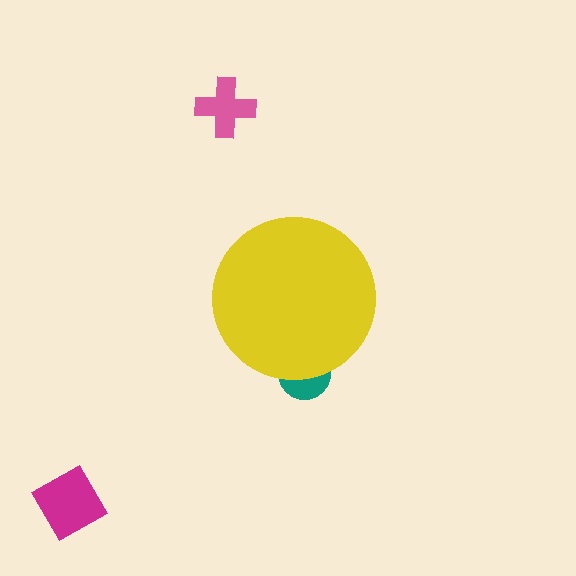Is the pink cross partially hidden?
No, the pink cross is fully visible.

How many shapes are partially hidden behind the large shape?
1 shape is partially hidden.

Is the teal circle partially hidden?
Yes, the teal circle is partially hidden behind the yellow circle.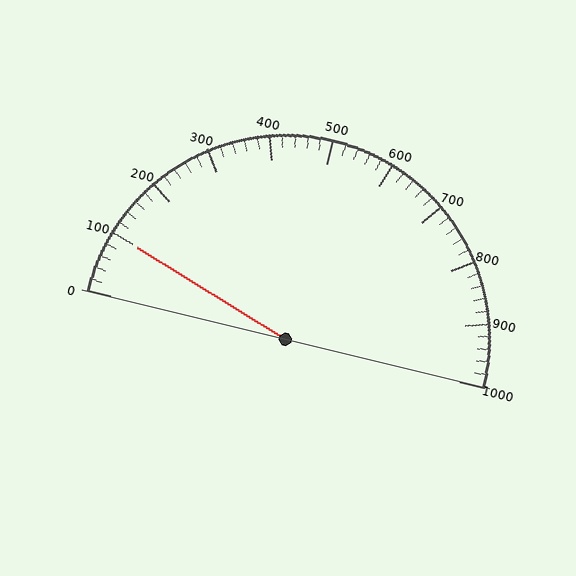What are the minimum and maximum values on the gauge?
The gauge ranges from 0 to 1000.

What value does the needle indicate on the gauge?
The needle indicates approximately 100.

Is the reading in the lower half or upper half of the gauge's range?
The reading is in the lower half of the range (0 to 1000).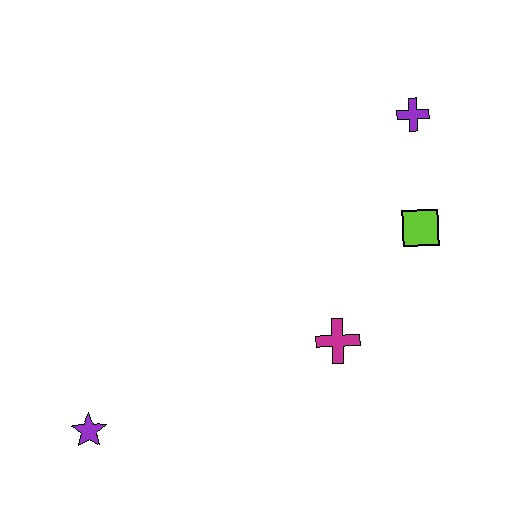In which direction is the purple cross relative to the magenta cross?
The purple cross is above the magenta cross.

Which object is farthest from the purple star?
The purple cross is farthest from the purple star.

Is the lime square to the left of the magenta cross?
No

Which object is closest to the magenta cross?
The lime square is closest to the magenta cross.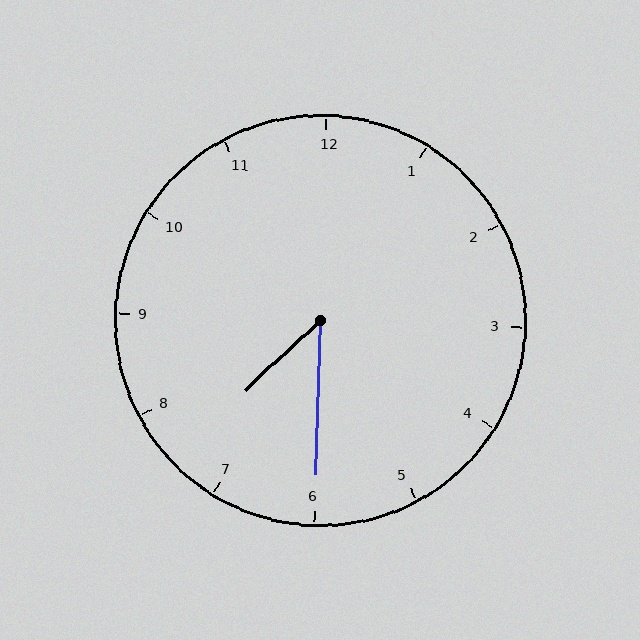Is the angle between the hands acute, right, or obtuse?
It is acute.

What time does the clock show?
7:30.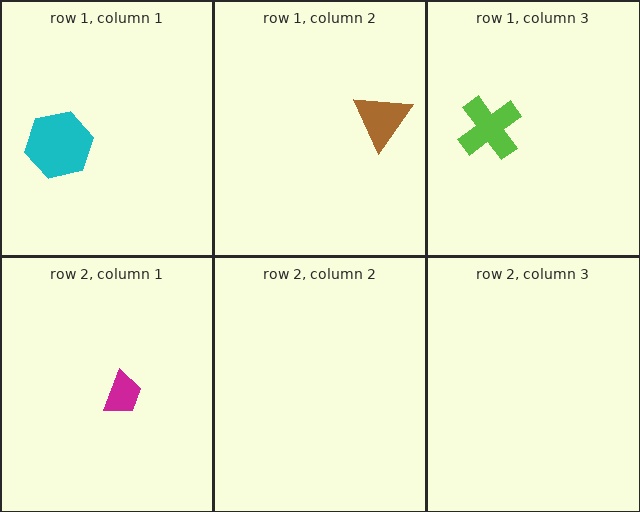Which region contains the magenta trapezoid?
The row 2, column 1 region.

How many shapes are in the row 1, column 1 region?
1.